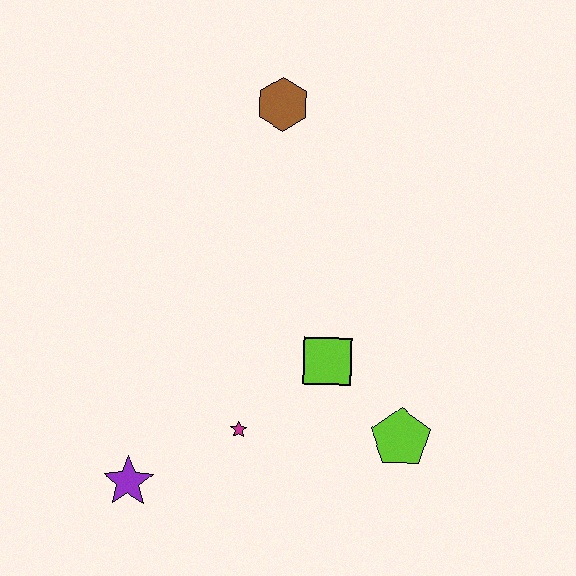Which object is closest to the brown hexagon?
The lime square is closest to the brown hexagon.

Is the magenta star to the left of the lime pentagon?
Yes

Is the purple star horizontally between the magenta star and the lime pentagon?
No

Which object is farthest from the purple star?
The brown hexagon is farthest from the purple star.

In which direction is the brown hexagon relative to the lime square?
The brown hexagon is above the lime square.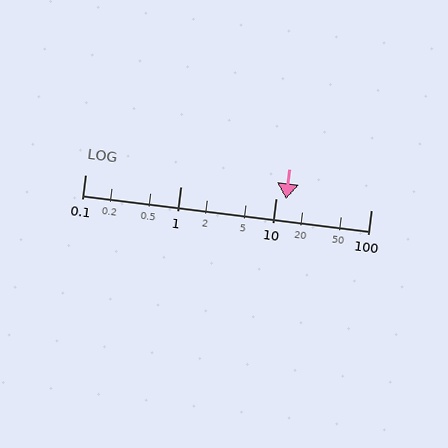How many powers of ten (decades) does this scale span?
The scale spans 3 decades, from 0.1 to 100.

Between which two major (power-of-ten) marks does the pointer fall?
The pointer is between 10 and 100.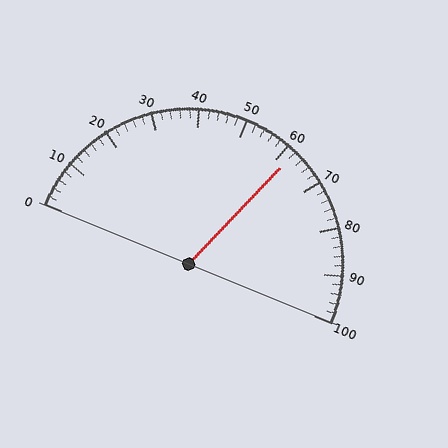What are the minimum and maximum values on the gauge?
The gauge ranges from 0 to 100.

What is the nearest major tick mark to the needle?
The nearest major tick mark is 60.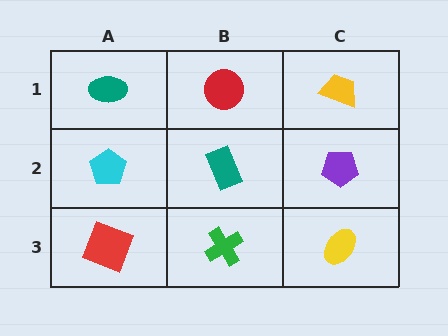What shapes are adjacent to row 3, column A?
A cyan pentagon (row 2, column A), a green cross (row 3, column B).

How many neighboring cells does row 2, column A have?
3.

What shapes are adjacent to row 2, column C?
A yellow trapezoid (row 1, column C), a yellow ellipse (row 3, column C), a teal rectangle (row 2, column B).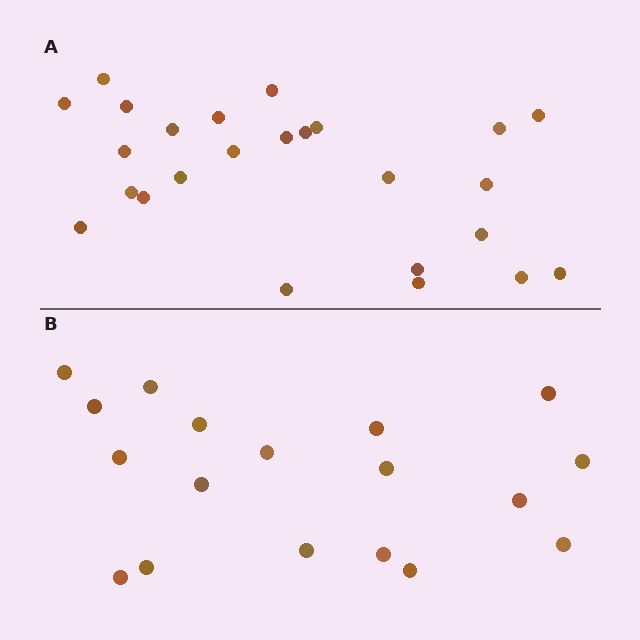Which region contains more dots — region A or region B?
Region A (the top region) has more dots.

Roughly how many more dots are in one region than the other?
Region A has roughly 8 or so more dots than region B.